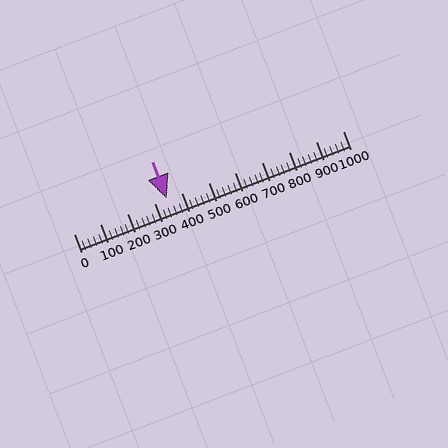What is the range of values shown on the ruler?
The ruler shows values from 0 to 1000.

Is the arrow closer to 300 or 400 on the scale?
The arrow is closer to 300.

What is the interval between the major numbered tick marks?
The major tick marks are spaced 100 units apart.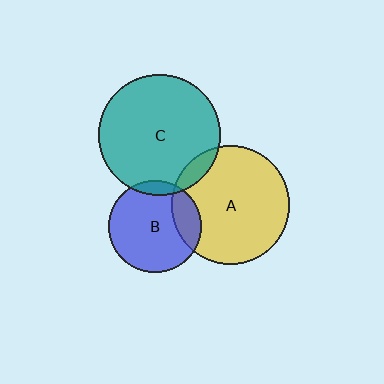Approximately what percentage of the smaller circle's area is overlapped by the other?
Approximately 10%.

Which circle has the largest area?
Circle C (teal).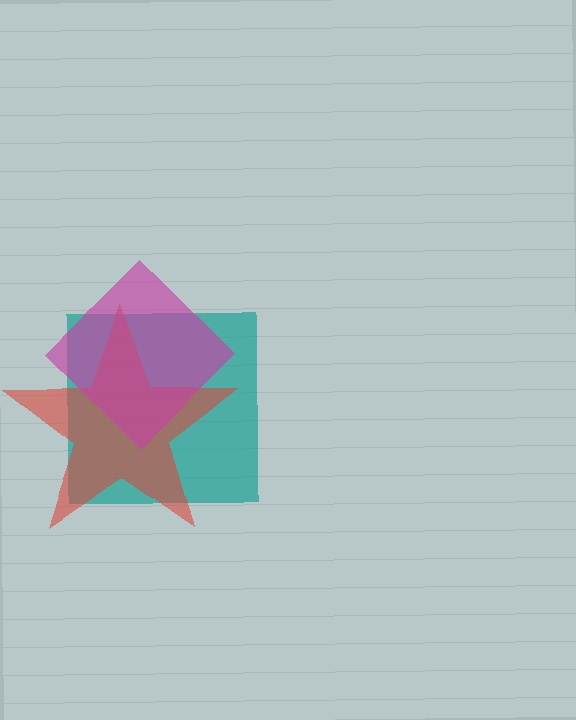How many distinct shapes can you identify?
There are 3 distinct shapes: a teal square, a red star, a magenta diamond.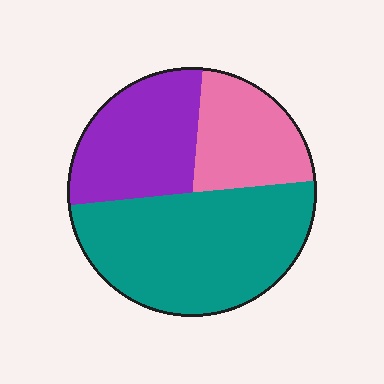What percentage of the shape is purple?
Purple takes up between a sixth and a third of the shape.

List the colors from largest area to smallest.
From largest to smallest: teal, purple, pink.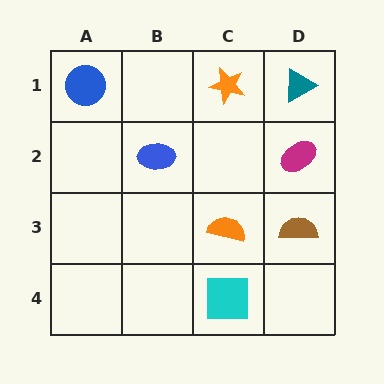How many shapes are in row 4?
1 shape.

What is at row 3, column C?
An orange semicircle.